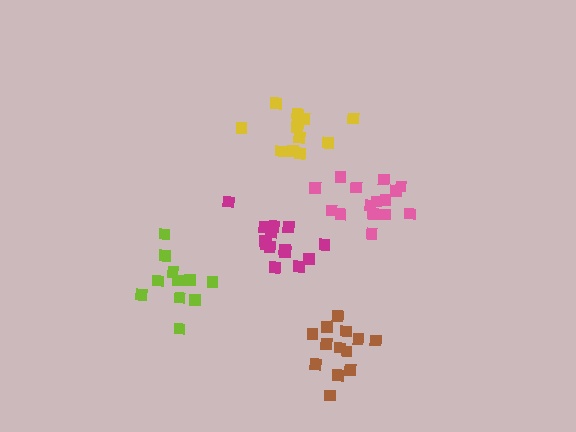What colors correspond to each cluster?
The clusters are colored: pink, lime, magenta, yellow, brown.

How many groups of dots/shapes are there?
There are 5 groups.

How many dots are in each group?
Group 1: 15 dots, Group 2: 11 dots, Group 3: 14 dots, Group 4: 12 dots, Group 5: 13 dots (65 total).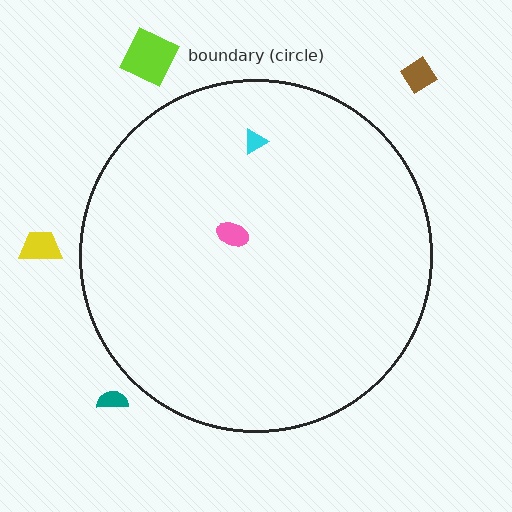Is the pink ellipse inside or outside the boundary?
Inside.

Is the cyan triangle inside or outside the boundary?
Inside.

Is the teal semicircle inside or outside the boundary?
Outside.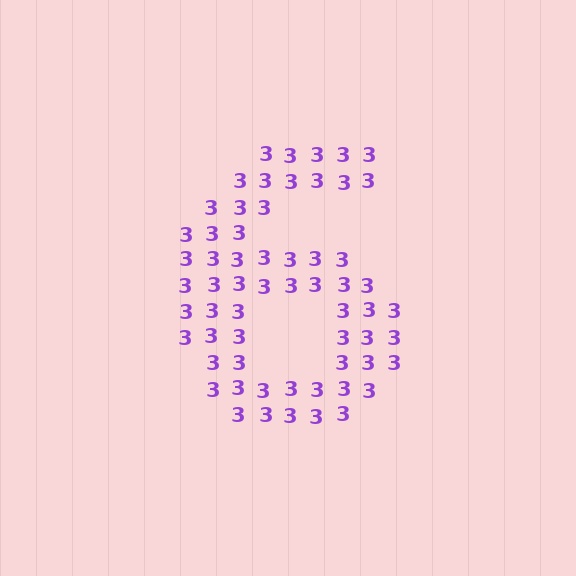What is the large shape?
The large shape is the digit 6.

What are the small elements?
The small elements are digit 3's.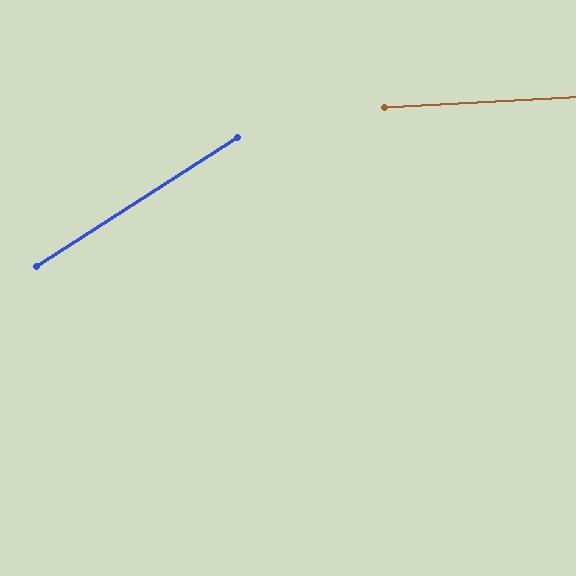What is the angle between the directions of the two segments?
Approximately 29 degrees.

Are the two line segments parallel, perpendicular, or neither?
Neither parallel nor perpendicular — they differ by about 29°.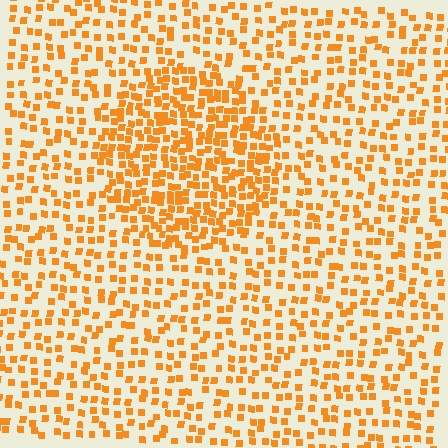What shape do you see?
I see a circle.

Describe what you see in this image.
The image contains small orange elements arranged at two different densities. A circle-shaped region is visible where the elements are more densely packed than the surrounding area.